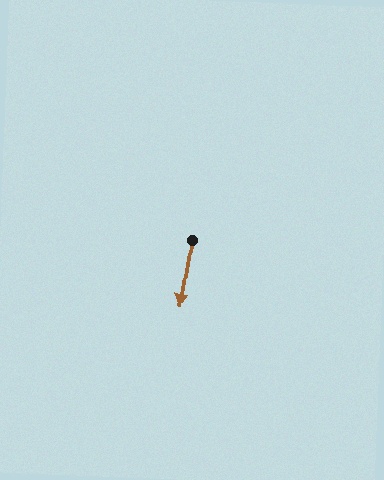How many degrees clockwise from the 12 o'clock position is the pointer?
Approximately 189 degrees.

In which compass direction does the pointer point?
South.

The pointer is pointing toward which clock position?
Roughly 6 o'clock.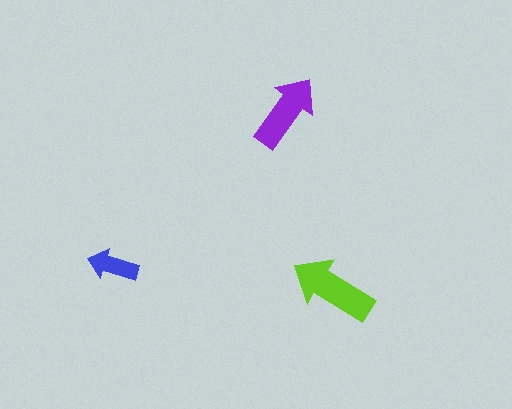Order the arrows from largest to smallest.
the lime one, the purple one, the blue one.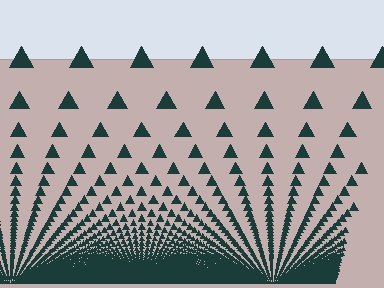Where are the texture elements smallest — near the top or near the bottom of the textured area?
Near the bottom.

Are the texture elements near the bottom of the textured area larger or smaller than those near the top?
Smaller. The gradient is inverted — elements near the bottom are smaller and denser.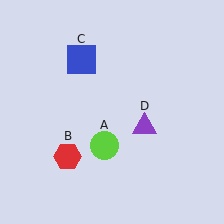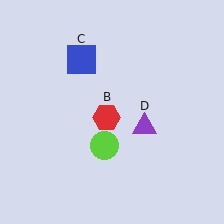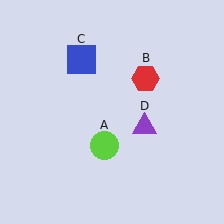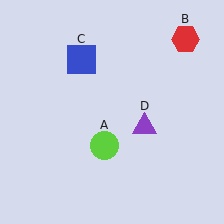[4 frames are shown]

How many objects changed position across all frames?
1 object changed position: red hexagon (object B).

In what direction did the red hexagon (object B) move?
The red hexagon (object B) moved up and to the right.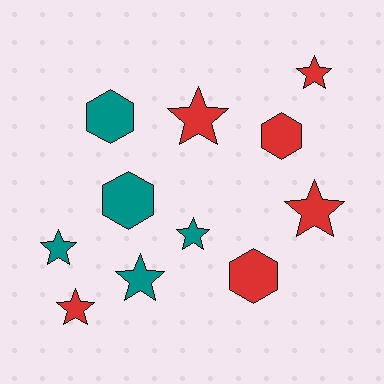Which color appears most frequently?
Red, with 6 objects.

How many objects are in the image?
There are 11 objects.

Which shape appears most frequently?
Star, with 7 objects.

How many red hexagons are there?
There are 2 red hexagons.